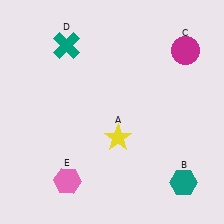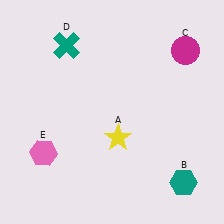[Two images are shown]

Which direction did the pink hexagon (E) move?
The pink hexagon (E) moved up.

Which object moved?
The pink hexagon (E) moved up.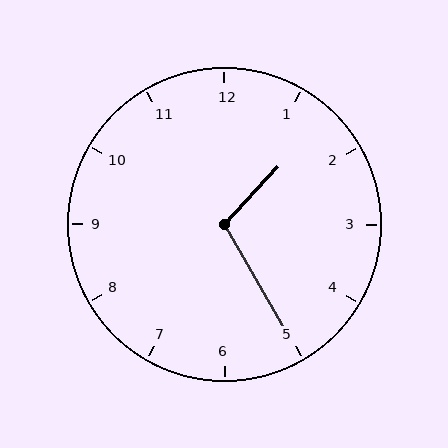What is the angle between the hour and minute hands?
Approximately 108 degrees.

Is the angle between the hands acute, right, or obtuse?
It is obtuse.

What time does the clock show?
1:25.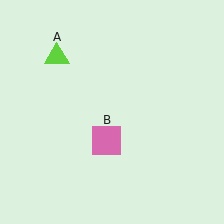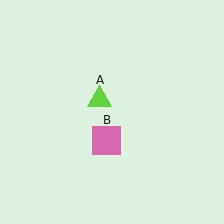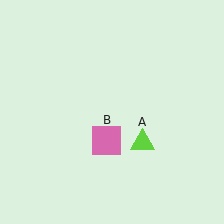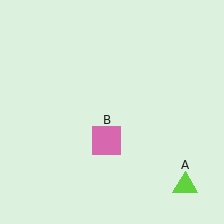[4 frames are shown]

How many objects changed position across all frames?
1 object changed position: lime triangle (object A).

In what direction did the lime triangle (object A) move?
The lime triangle (object A) moved down and to the right.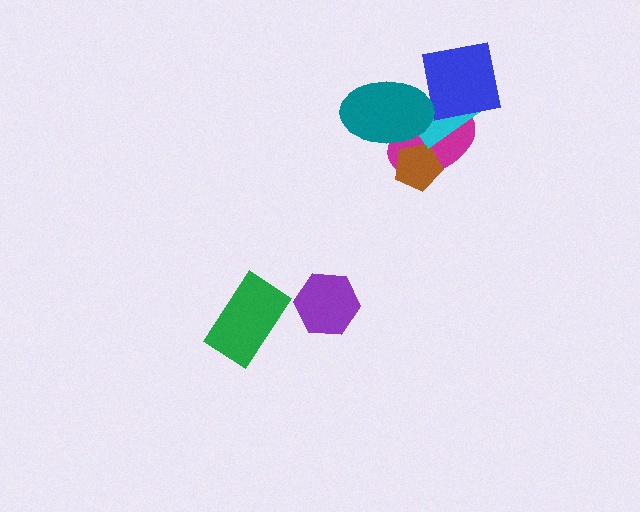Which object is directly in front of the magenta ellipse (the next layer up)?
The brown pentagon is directly in front of the magenta ellipse.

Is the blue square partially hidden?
No, no other shape covers it.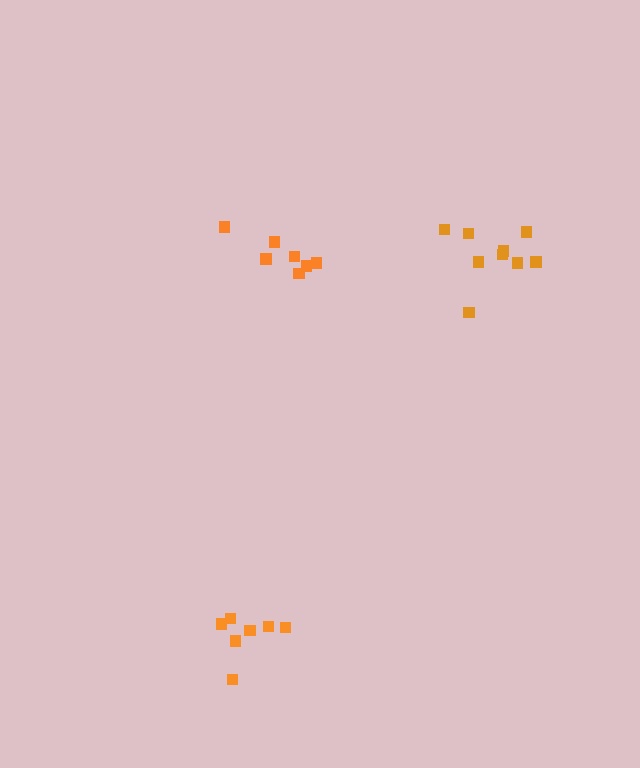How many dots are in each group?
Group 1: 7 dots, Group 2: 9 dots, Group 3: 7 dots (23 total).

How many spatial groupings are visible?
There are 3 spatial groupings.